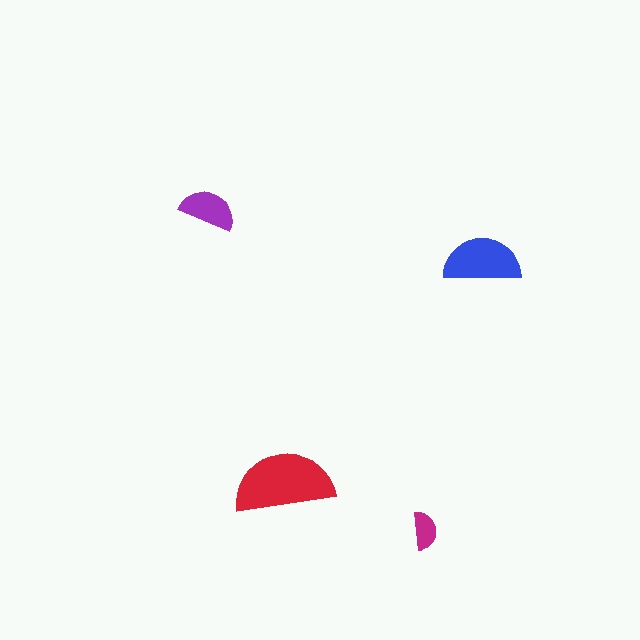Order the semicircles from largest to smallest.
the red one, the blue one, the purple one, the magenta one.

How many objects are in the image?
There are 4 objects in the image.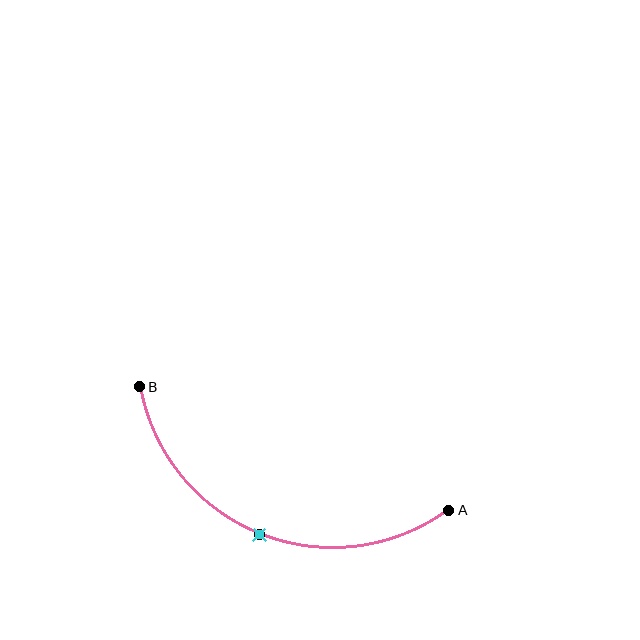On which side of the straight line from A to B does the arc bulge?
The arc bulges below the straight line connecting A and B.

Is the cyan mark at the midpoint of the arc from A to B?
Yes. The cyan mark lies on the arc at equal arc-length from both A and B — it is the arc midpoint.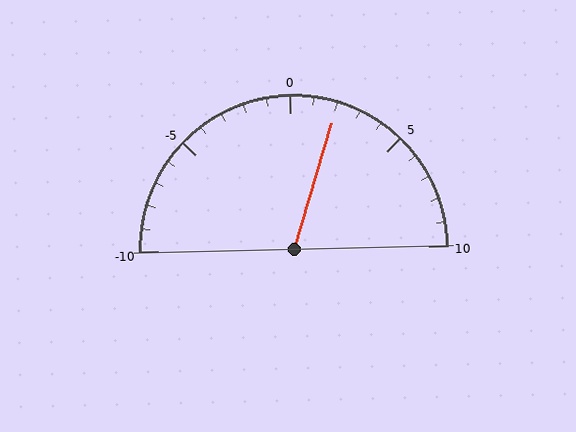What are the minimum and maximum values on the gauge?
The gauge ranges from -10 to 10.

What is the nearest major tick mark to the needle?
The nearest major tick mark is 0.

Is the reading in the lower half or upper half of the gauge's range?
The reading is in the upper half of the range (-10 to 10).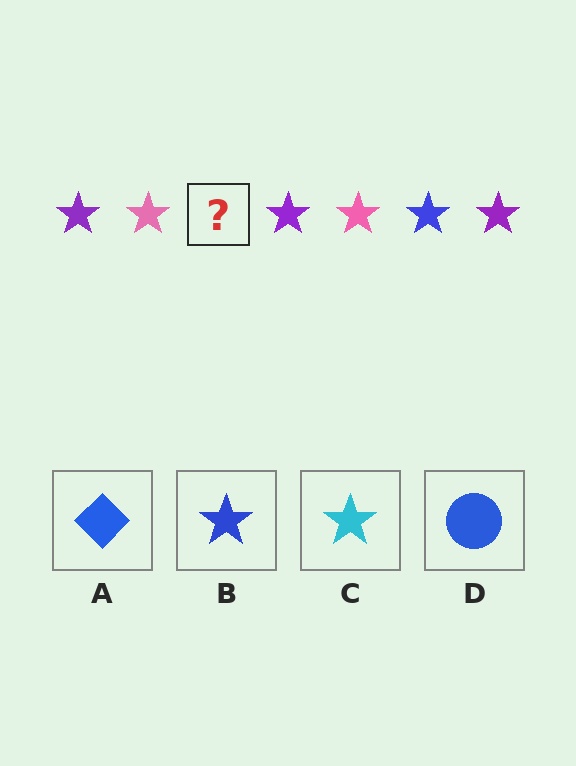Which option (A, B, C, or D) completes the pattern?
B.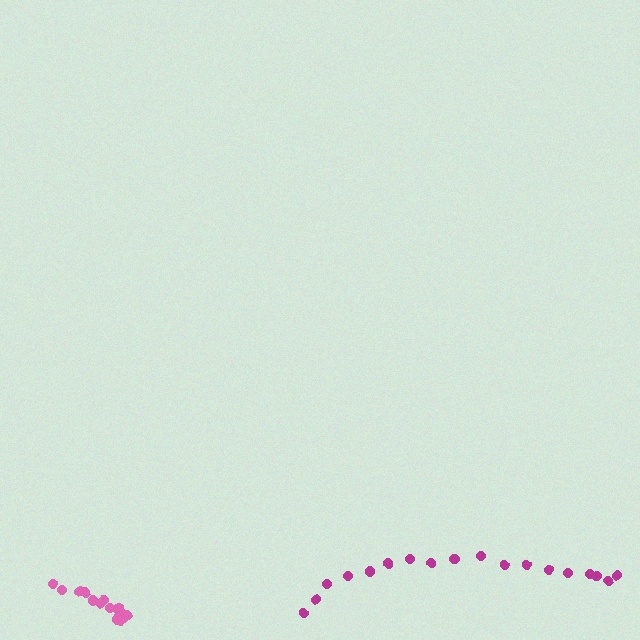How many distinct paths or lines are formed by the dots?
There are 2 distinct paths.